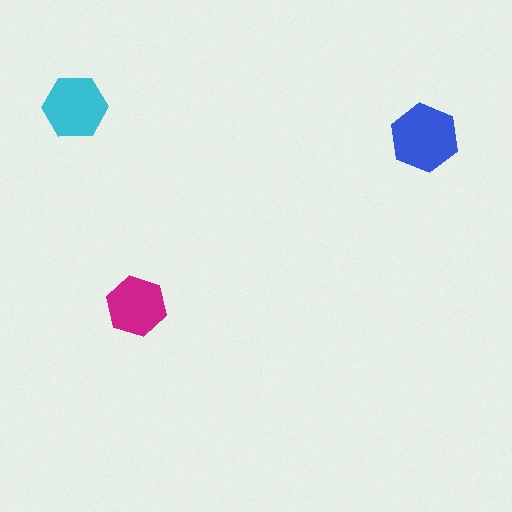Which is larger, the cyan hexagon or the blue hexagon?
The blue one.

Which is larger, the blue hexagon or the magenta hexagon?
The blue one.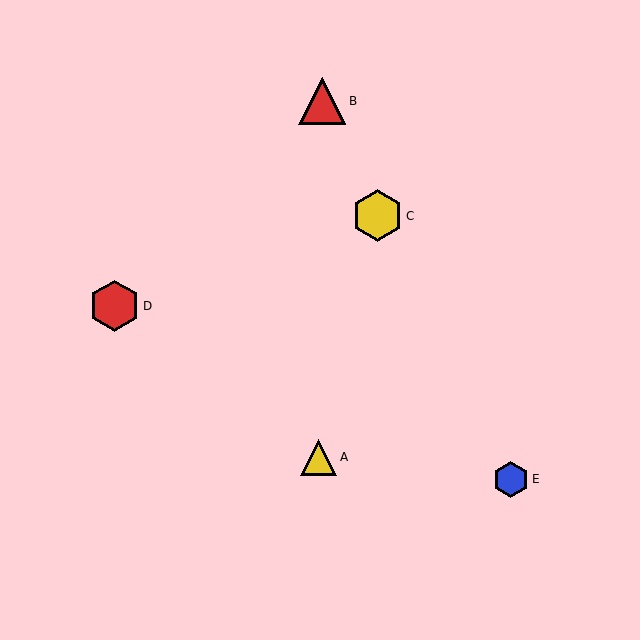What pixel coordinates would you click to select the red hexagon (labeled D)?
Click at (115, 306) to select the red hexagon D.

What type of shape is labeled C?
Shape C is a yellow hexagon.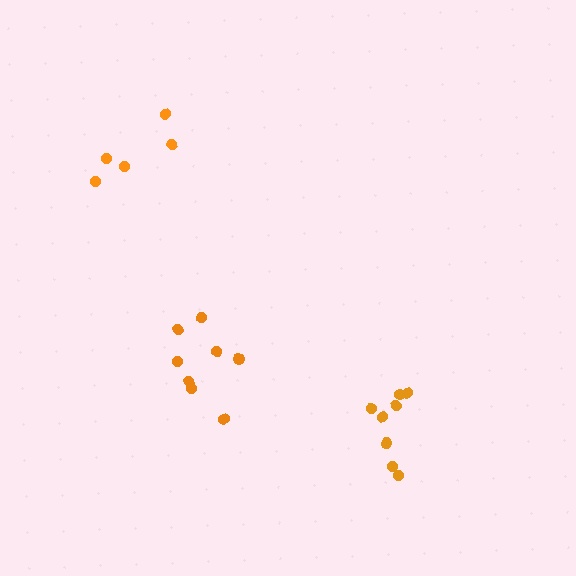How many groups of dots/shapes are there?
There are 3 groups.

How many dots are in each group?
Group 1: 8 dots, Group 2: 5 dots, Group 3: 8 dots (21 total).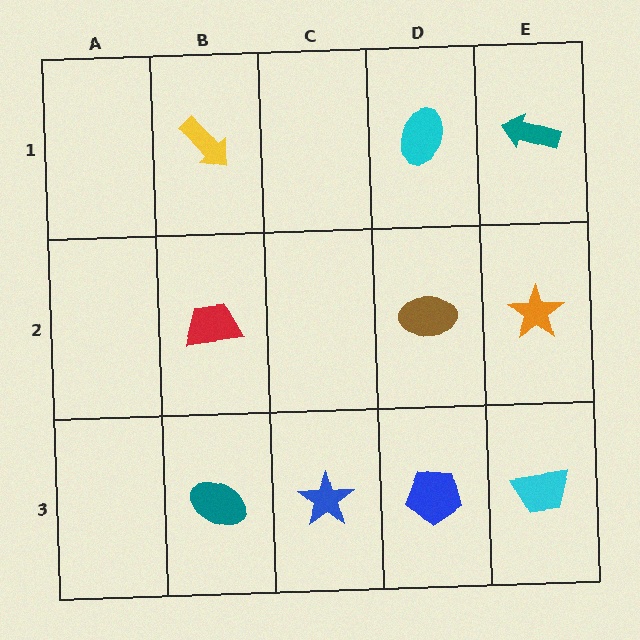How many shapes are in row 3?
4 shapes.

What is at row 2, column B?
A red trapezoid.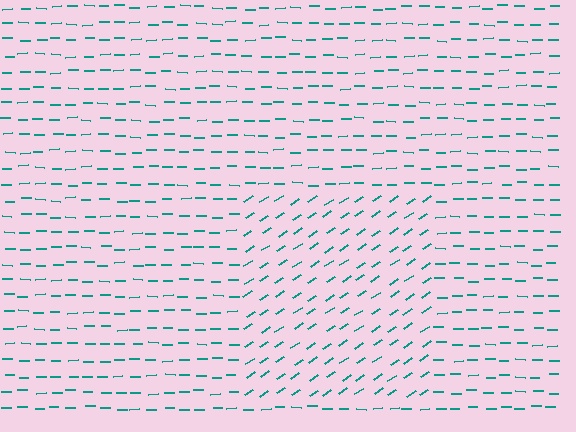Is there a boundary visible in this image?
Yes, there is a texture boundary formed by a change in line orientation.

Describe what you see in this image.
The image is filled with small teal line segments. A rectangle region in the image has lines oriented differently from the surrounding lines, creating a visible texture boundary.